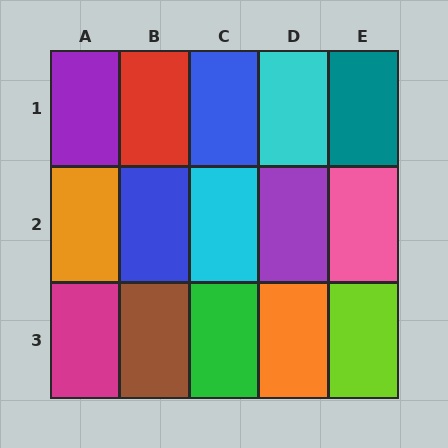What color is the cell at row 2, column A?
Orange.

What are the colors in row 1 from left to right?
Purple, red, blue, cyan, teal.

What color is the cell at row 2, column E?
Pink.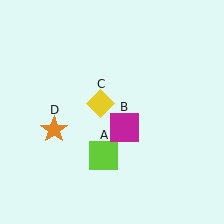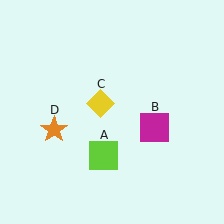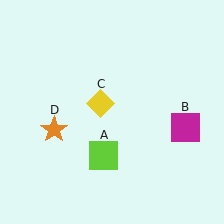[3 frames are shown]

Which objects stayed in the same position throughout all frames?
Lime square (object A) and yellow diamond (object C) and orange star (object D) remained stationary.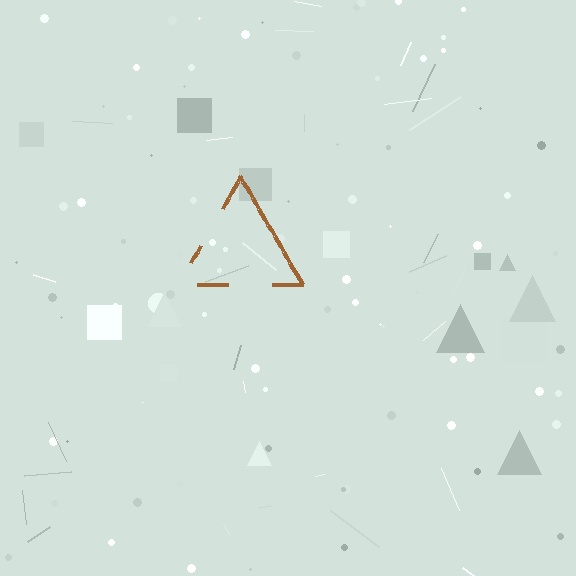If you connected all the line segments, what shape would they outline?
They would outline a triangle.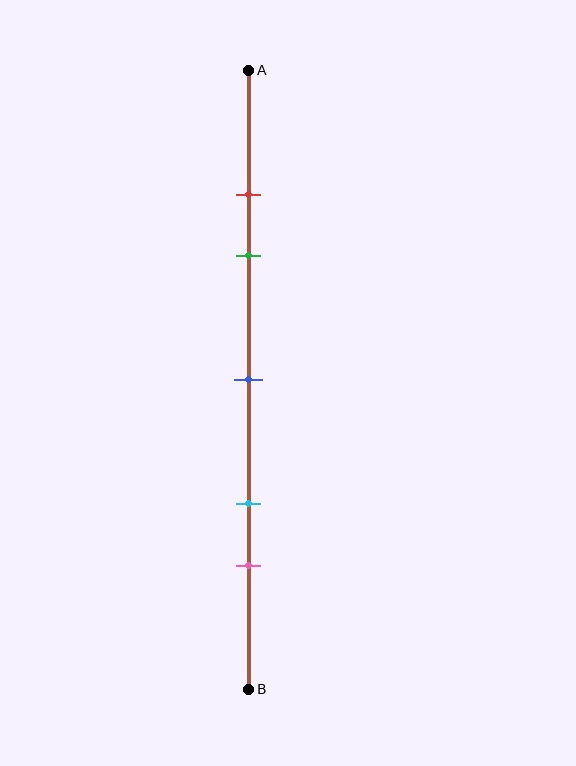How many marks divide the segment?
There are 5 marks dividing the segment.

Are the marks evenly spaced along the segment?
No, the marks are not evenly spaced.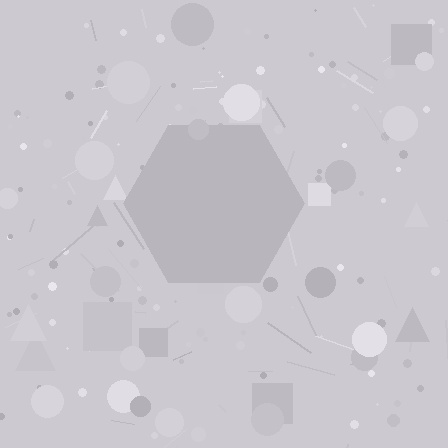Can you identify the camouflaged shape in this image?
The camouflaged shape is a hexagon.